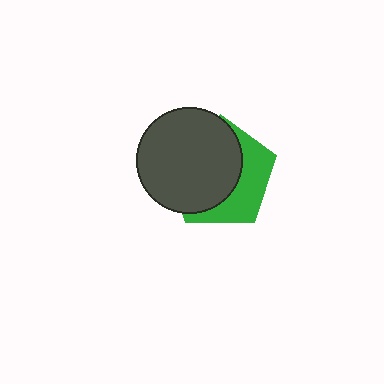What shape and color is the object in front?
The object in front is a dark gray circle.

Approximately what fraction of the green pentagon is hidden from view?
Roughly 61% of the green pentagon is hidden behind the dark gray circle.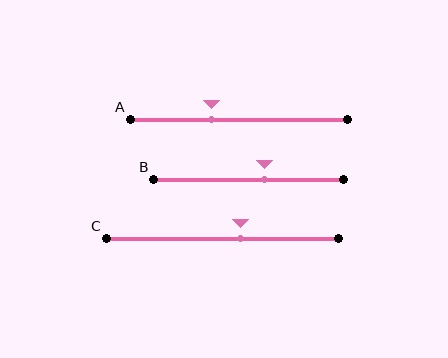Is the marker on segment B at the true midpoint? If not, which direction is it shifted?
No, the marker on segment B is shifted to the right by about 8% of the segment length.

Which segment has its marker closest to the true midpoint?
Segment C has its marker closest to the true midpoint.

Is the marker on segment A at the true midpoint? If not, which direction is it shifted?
No, the marker on segment A is shifted to the left by about 13% of the segment length.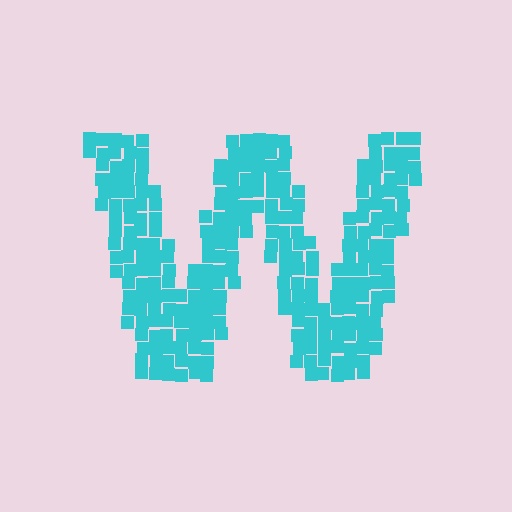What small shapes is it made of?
It is made of small squares.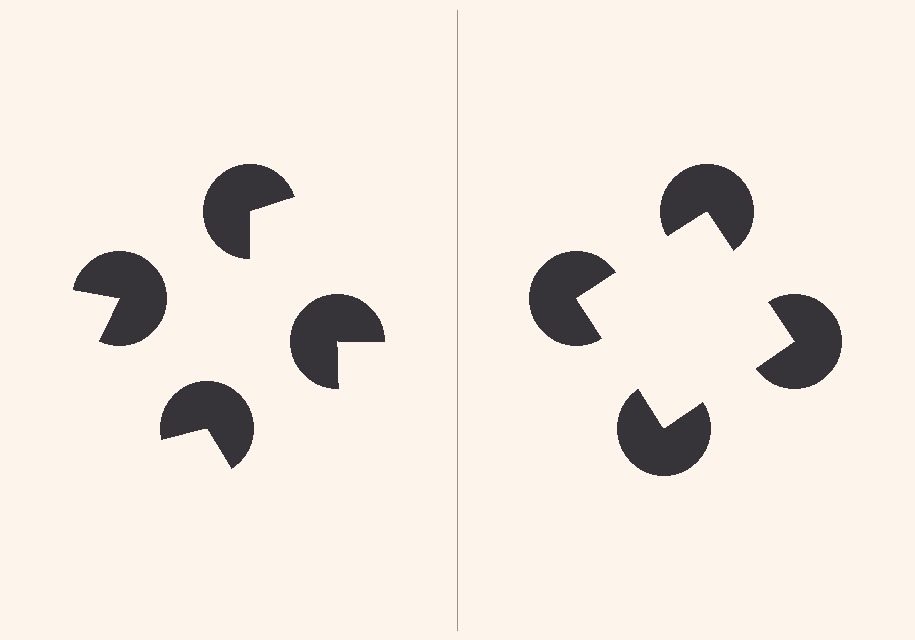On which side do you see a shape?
An illusory square appears on the right side. On the left side the wedge cuts are rotated, so no coherent shape forms.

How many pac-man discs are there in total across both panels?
8 — 4 on each side.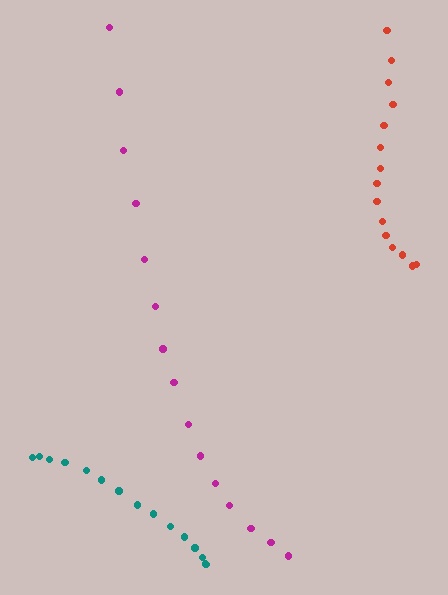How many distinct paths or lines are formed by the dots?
There are 3 distinct paths.